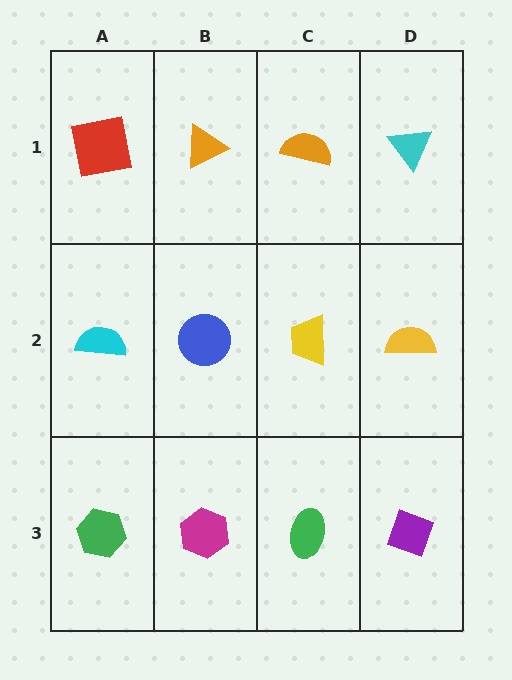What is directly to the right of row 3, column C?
A purple diamond.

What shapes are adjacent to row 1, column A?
A cyan semicircle (row 2, column A), an orange triangle (row 1, column B).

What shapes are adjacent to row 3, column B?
A blue circle (row 2, column B), a green hexagon (row 3, column A), a green ellipse (row 3, column C).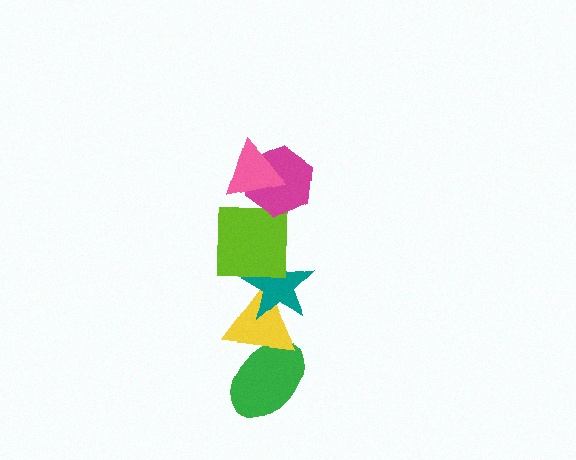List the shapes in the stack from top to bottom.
From top to bottom: the pink triangle, the magenta hexagon, the lime square, the teal star, the yellow triangle, the green ellipse.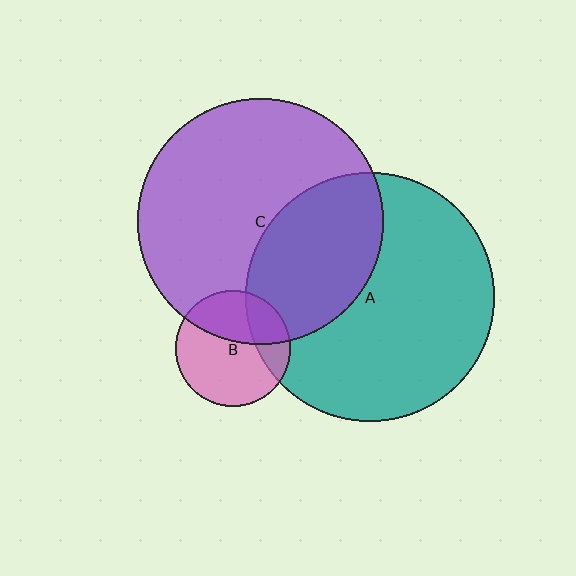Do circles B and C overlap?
Yes.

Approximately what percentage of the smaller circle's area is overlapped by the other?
Approximately 35%.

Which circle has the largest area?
Circle A (teal).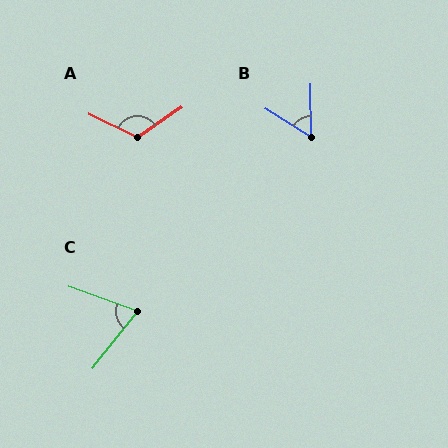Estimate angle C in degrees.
Approximately 71 degrees.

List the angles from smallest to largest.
B (58°), C (71°), A (120°).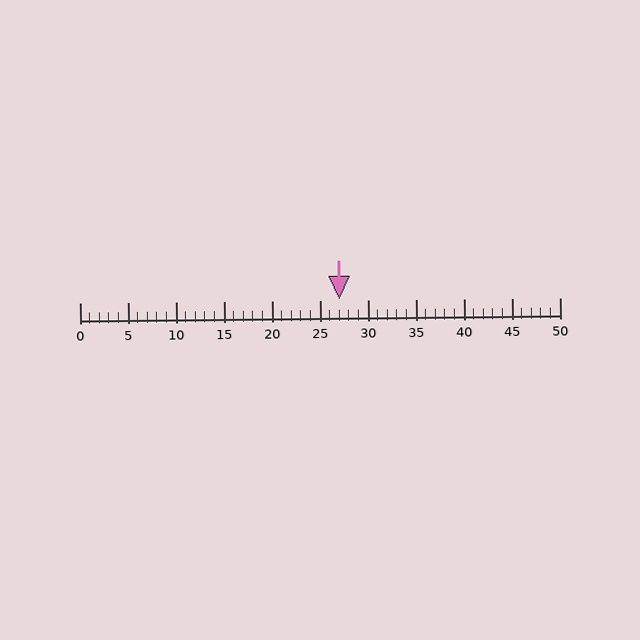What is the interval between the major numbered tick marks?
The major tick marks are spaced 5 units apart.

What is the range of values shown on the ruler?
The ruler shows values from 0 to 50.